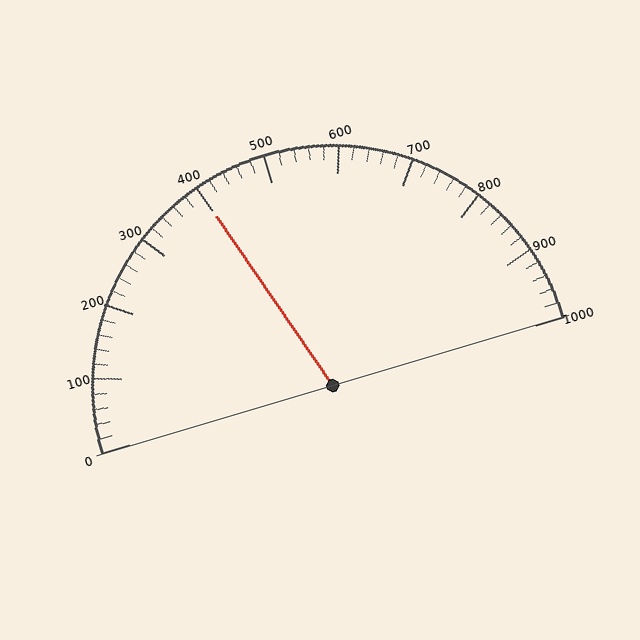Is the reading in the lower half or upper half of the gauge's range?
The reading is in the lower half of the range (0 to 1000).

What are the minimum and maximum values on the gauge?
The gauge ranges from 0 to 1000.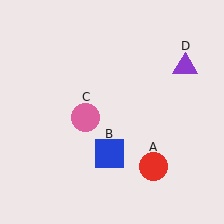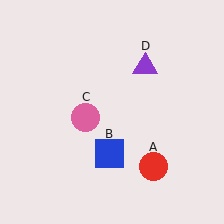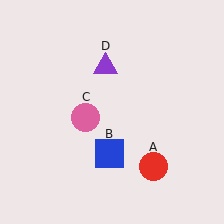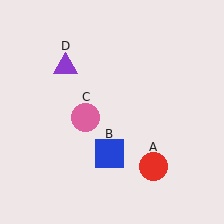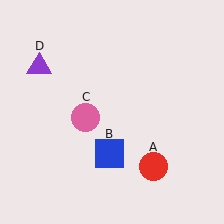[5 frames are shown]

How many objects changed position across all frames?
1 object changed position: purple triangle (object D).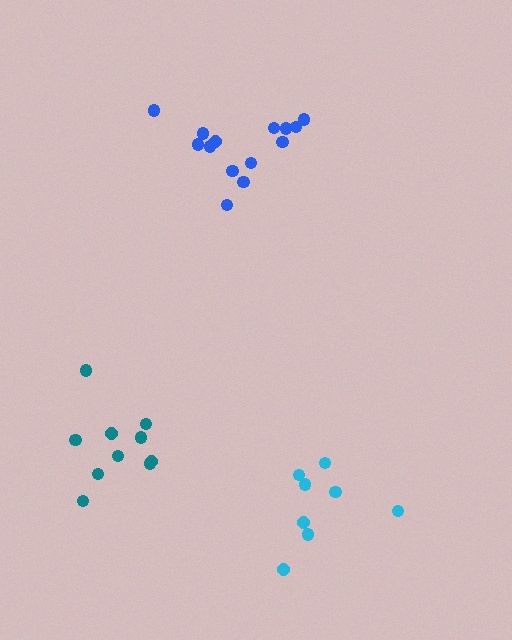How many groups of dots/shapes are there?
There are 3 groups.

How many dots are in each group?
Group 1: 10 dots, Group 2: 8 dots, Group 3: 14 dots (32 total).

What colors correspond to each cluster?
The clusters are colored: teal, cyan, blue.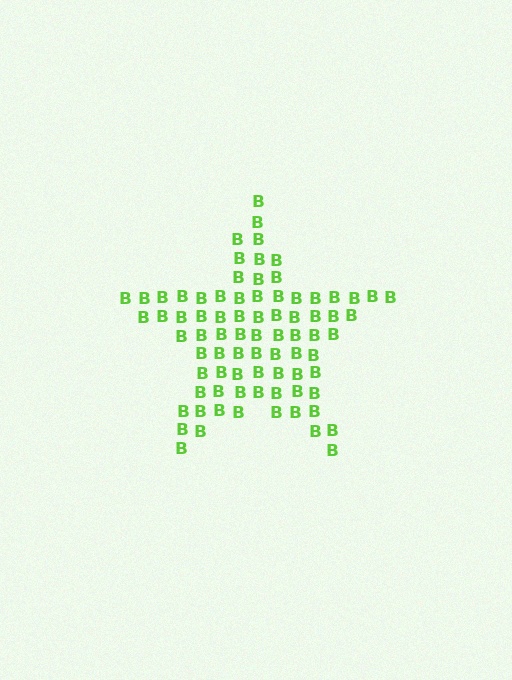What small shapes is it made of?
It is made of small letter B's.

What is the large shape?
The large shape is a star.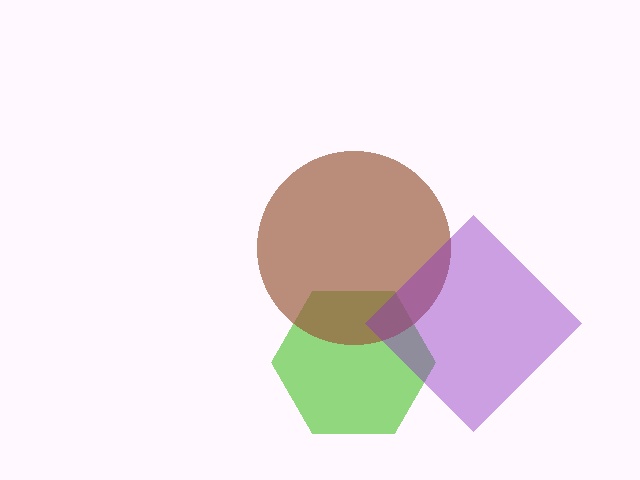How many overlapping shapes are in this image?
There are 3 overlapping shapes in the image.